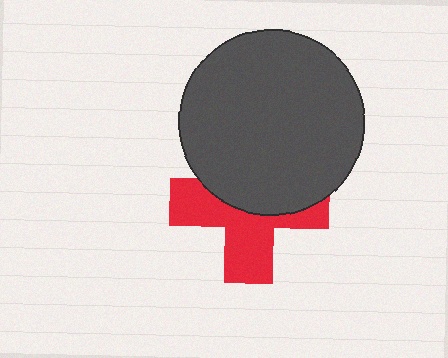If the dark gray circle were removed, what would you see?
You would see the complete red cross.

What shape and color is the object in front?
The object in front is a dark gray circle.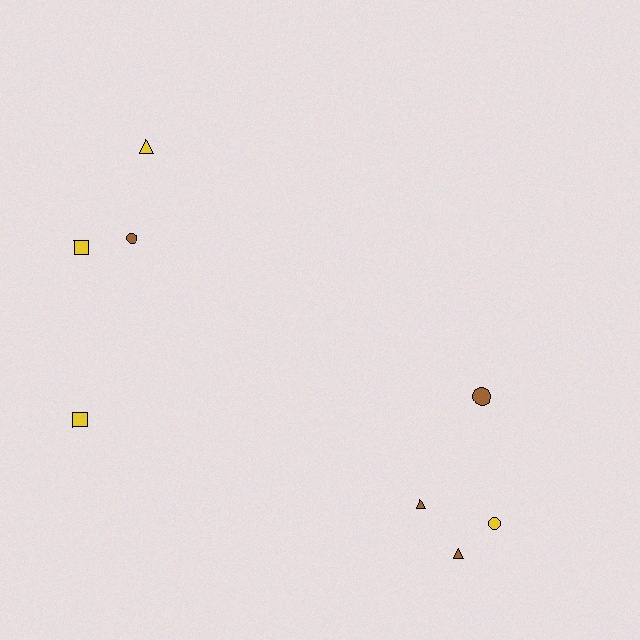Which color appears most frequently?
Yellow, with 4 objects.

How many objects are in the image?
There are 8 objects.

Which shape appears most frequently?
Circle, with 3 objects.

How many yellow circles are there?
There is 1 yellow circle.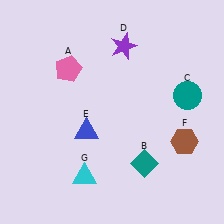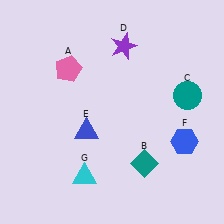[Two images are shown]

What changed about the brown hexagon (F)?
In Image 1, F is brown. In Image 2, it changed to blue.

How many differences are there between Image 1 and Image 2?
There is 1 difference between the two images.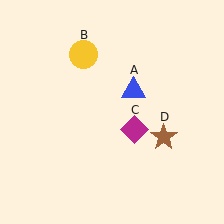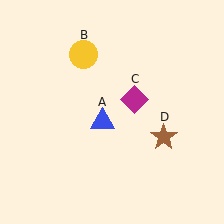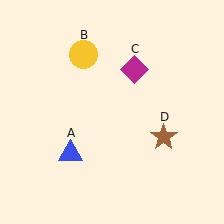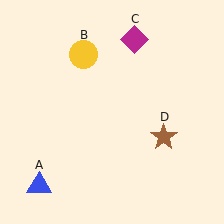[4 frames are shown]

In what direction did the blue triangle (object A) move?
The blue triangle (object A) moved down and to the left.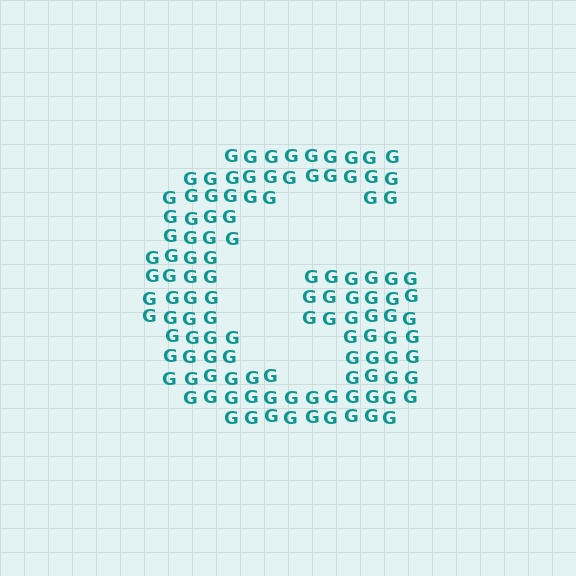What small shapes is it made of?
It is made of small letter G's.